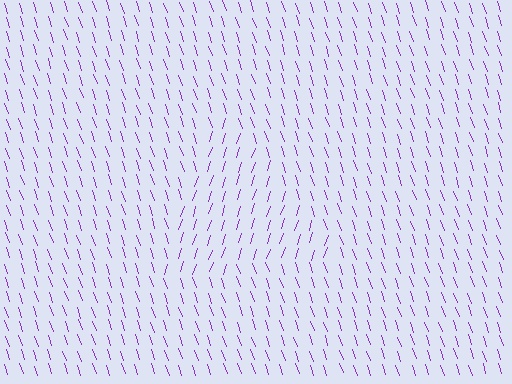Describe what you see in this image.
The image is filled with small purple line segments. A triangle region in the image has lines oriented differently from the surrounding lines, creating a visible texture boundary.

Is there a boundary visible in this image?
Yes, there is a texture boundary formed by a change in line orientation.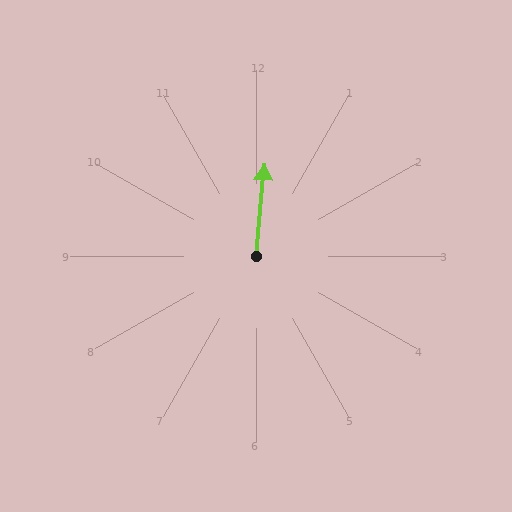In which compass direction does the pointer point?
North.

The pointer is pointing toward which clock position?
Roughly 12 o'clock.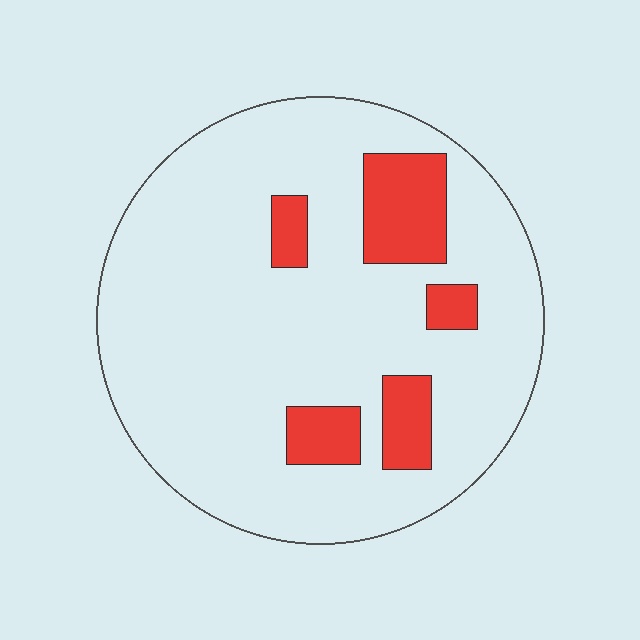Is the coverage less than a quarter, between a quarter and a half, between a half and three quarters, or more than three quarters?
Less than a quarter.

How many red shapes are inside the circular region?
5.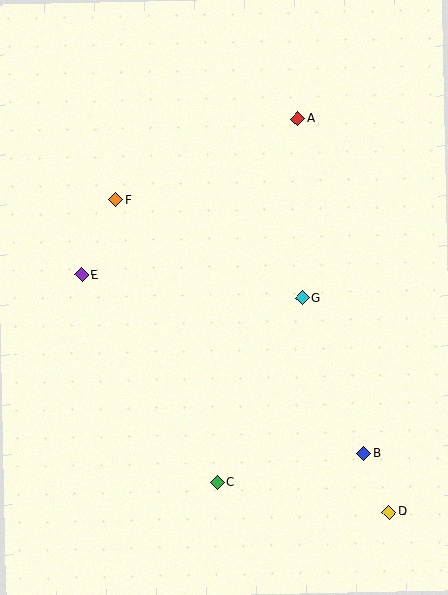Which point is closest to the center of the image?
Point G at (302, 298) is closest to the center.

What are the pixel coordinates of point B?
Point B is at (364, 454).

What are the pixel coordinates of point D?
Point D is at (389, 512).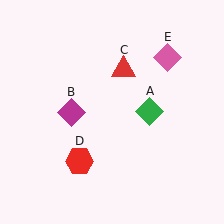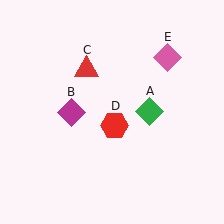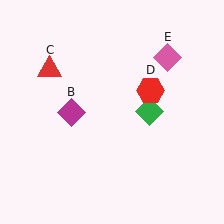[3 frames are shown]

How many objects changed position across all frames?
2 objects changed position: red triangle (object C), red hexagon (object D).